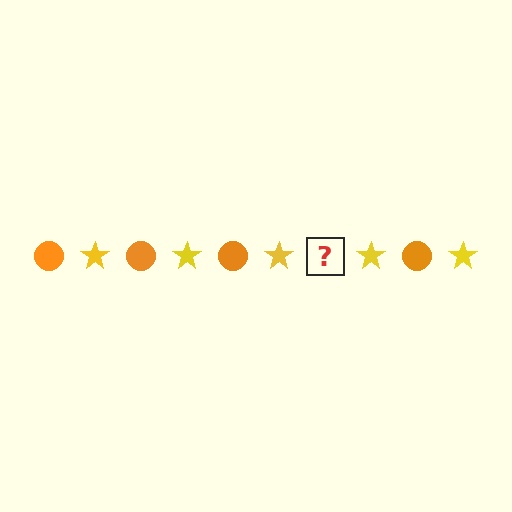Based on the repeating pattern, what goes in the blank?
The blank should be an orange circle.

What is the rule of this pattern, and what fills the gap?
The rule is that the pattern alternates between orange circle and yellow star. The gap should be filled with an orange circle.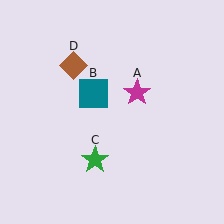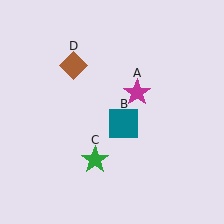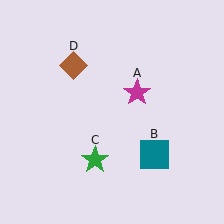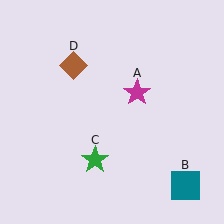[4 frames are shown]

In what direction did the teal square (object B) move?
The teal square (object B) moved down and to the right.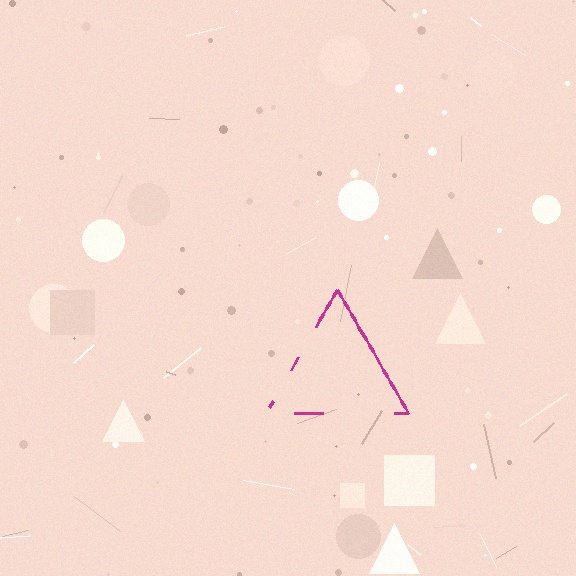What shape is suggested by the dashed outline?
The dashed outline suggests a triangle.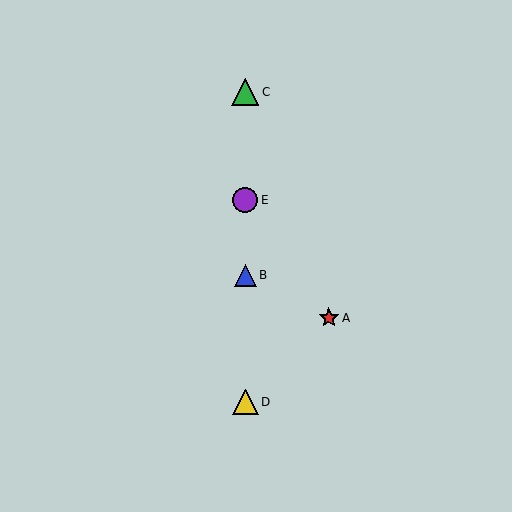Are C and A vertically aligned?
No, C is at x≈245 and A is at x≈329.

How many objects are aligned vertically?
4 objects (B, C, D, E) are aligned vertically.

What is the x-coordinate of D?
Object D is at x≈245.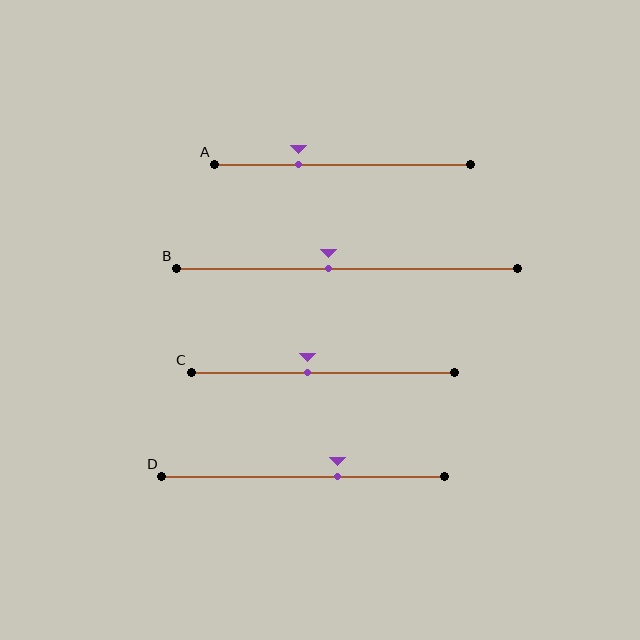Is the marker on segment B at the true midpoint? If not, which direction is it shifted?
No, the marker on segment B is shifted to the left by about 6% of the segment length.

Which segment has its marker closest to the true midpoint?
Segment B has its marker closest to the true midpoint.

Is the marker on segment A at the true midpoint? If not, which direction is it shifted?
No, the marker on segment A is shifted to the left by about 17% of the segment length.